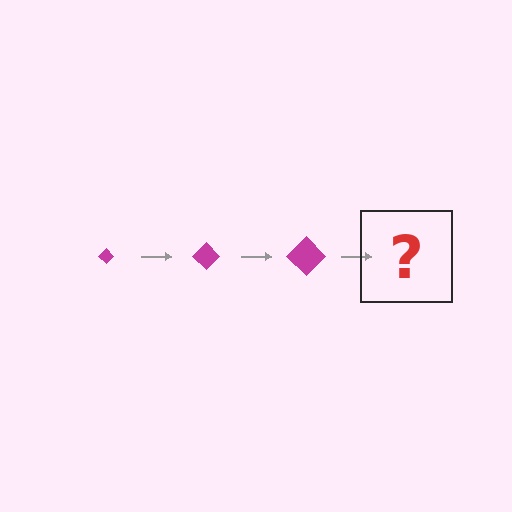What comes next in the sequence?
The next element should be a magenta diamond, larger than the previous one.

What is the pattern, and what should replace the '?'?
The pattern is that the diamond gets progressively larger each step. The '?' should be a magenta diamond, larger than the previous one.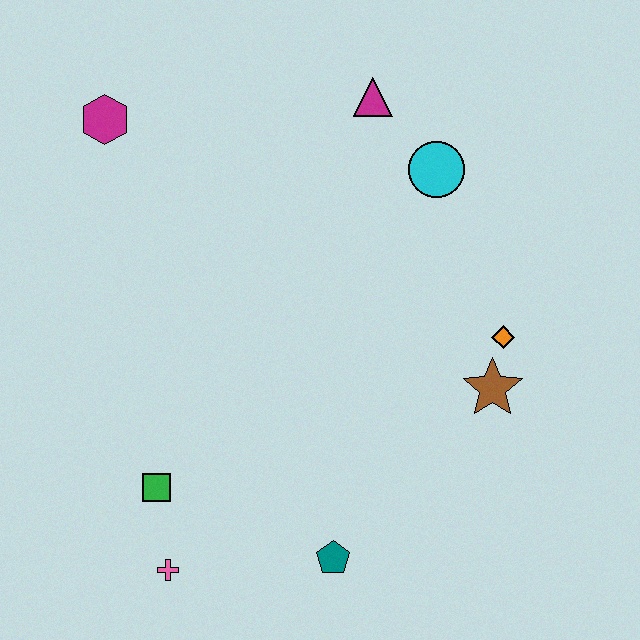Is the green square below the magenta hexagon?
Yes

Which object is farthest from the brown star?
The magenta hexagon is farthest from the brown star.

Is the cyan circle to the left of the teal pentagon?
No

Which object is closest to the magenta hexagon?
The magenta triangle is closest to the magenta hexagon.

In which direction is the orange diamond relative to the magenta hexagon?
The orange diamond is to the right of the magenta hexagon.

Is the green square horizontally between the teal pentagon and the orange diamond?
No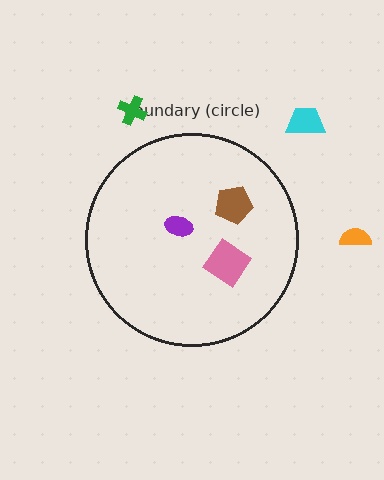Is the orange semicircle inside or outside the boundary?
Outside.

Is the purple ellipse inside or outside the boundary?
Inside.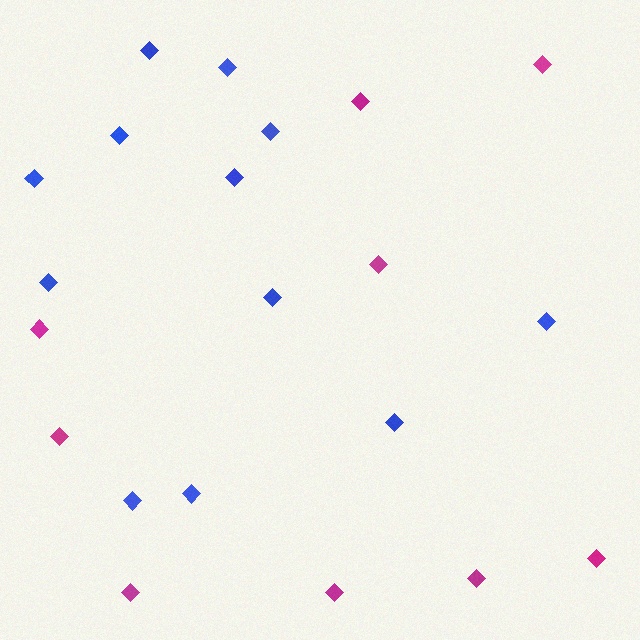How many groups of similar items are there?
There are 2 groups: one group of magenta diamonds (9) and one group of blue diamonds (12).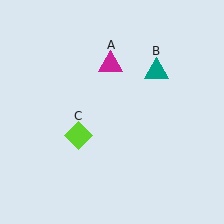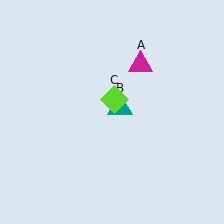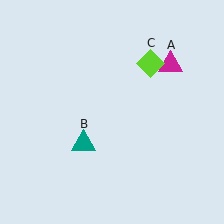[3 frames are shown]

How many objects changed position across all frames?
3 objects changed position: magenta triangle (object A), teal triangle (object B), lime diamond (object C).